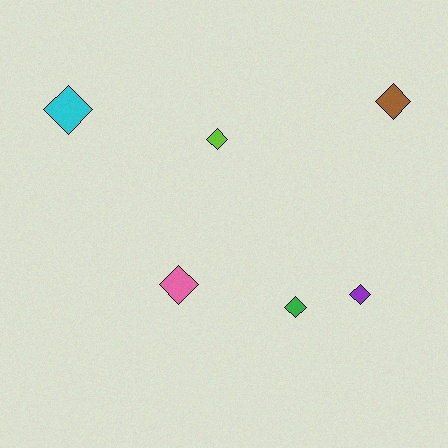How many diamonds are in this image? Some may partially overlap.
There are 6 diamonds.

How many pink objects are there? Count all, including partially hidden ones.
There is 1 pink object.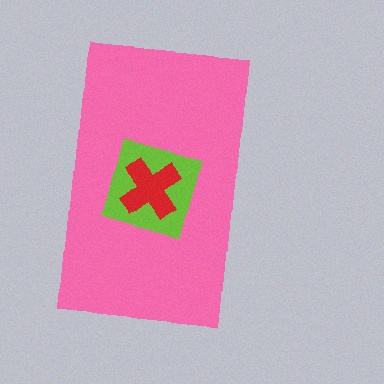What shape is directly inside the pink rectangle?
The lime diamond.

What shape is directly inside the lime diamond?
The red cross.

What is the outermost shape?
The pink rectangle.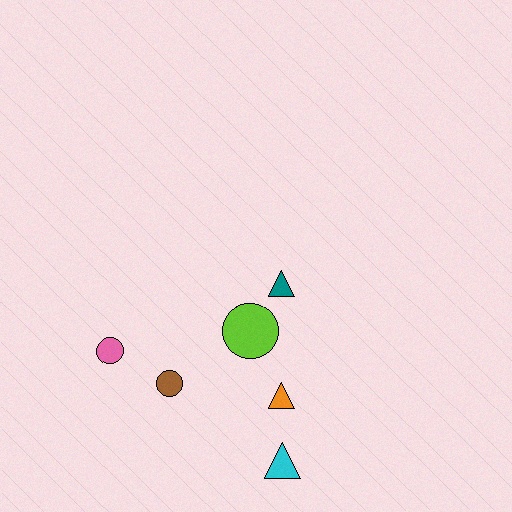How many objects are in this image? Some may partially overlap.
There are 6 objects.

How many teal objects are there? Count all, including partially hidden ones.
There is 1 teal object.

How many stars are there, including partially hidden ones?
There are no stars.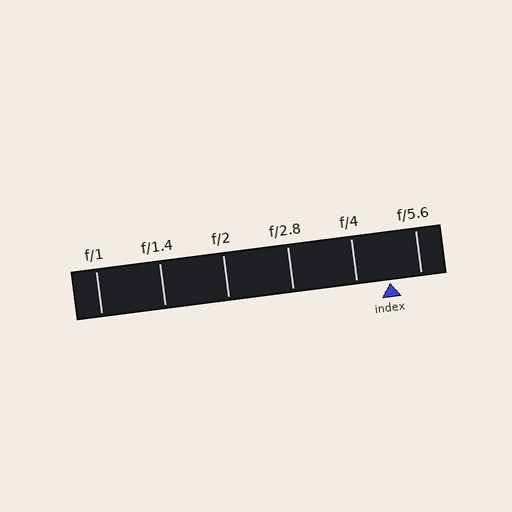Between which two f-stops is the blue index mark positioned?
The index mark is between f/4 and f/5.6.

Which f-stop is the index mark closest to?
The index mark is closest to f/5.6.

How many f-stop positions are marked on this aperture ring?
There are 6 f-stop positions marked.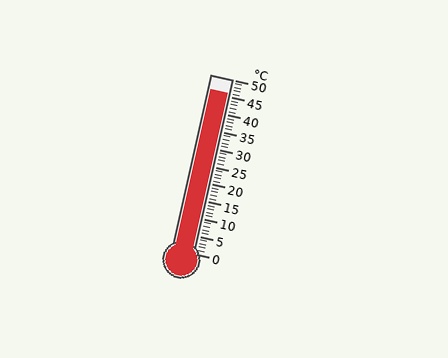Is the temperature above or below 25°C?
The temperature is above 25°C.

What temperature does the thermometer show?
The thermometer shows approximately 46°C.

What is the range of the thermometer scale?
The thermometer scale ranges from 0°C to 50°C.